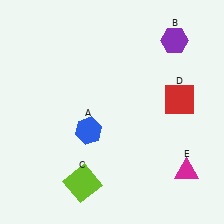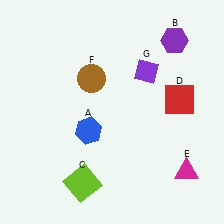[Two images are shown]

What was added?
A brown circle (F), a purple diamond (G) were added in Image 2.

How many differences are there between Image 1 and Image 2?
There are 2 differences between the two images.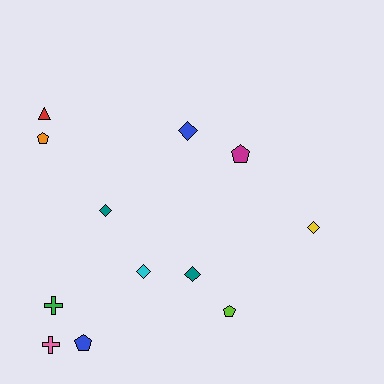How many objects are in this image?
There are 12 objects.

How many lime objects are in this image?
There is 1 lime object.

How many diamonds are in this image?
There are 5 diamonds.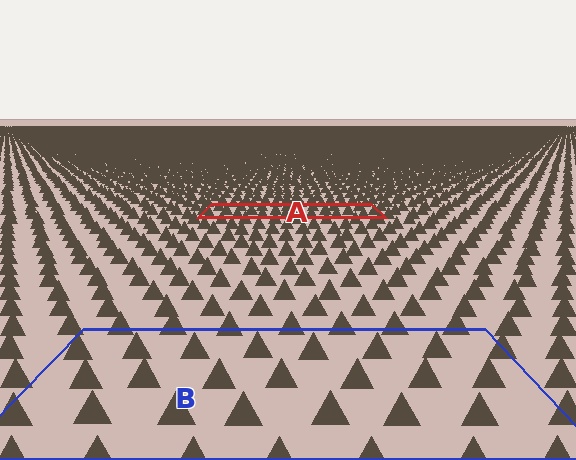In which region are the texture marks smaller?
The texture marks are smaller in region A, because it is farther away.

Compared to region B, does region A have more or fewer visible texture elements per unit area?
Region A has more texture elements per unit area — they are packed more densely because it is farther away.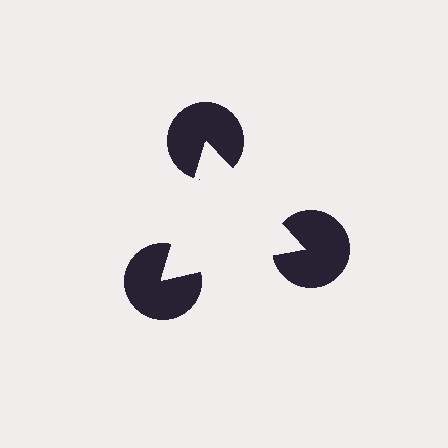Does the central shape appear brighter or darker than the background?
It typically appears slightly brighter than the background, even though no actual brightness change is drawn.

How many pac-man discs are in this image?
There are 3 — one at each vertex of the illusory triangle.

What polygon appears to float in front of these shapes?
An illusory triangle — its edges are inferred from the aligned wedge cuts in the pac-man discs, not physically drawn.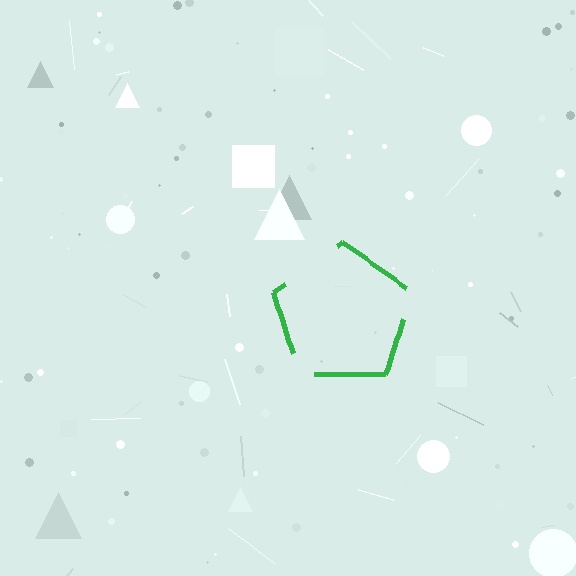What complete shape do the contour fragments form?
The contour fragments form a pentagon.